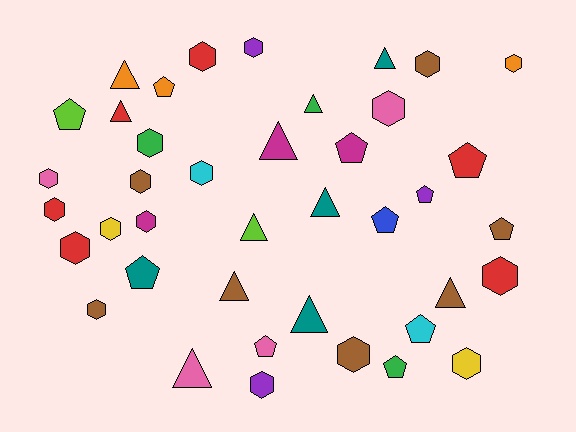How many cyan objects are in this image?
There are 2 cyan objects.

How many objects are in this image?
There are 40 objects.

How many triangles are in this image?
There are 11 triangles.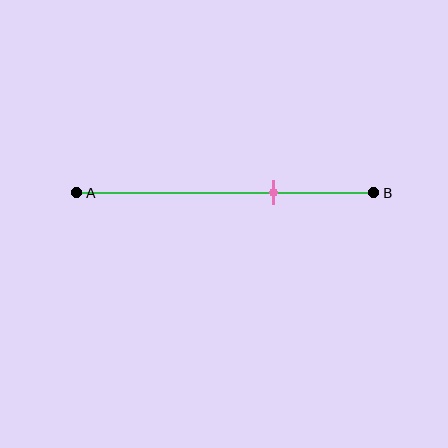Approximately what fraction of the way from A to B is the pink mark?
The pink mark is approximately 65% of the way from A to B.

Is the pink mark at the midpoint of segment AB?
No, the mark is at about 65% from A, not at the 50% midpoint.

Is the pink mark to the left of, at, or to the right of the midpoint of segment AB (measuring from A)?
The pink mark is to the right of the midpoint of segment AB.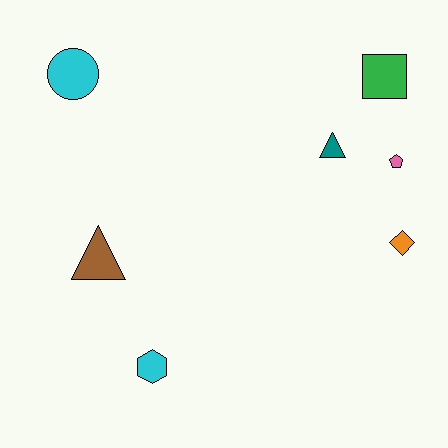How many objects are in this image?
There are 7 objects.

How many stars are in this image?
There are no stars.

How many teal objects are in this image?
There is 1 teal object.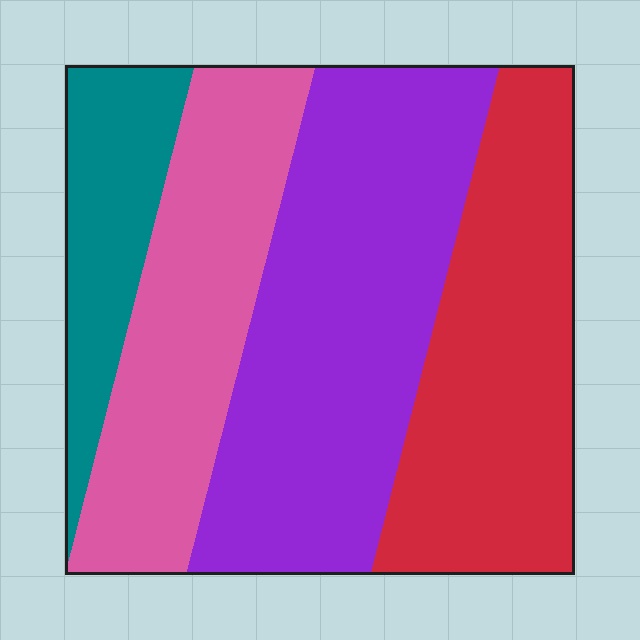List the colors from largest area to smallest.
From largest to smallest: purple, red, pink, teal.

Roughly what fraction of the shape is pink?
Pink covers 24% of the shape.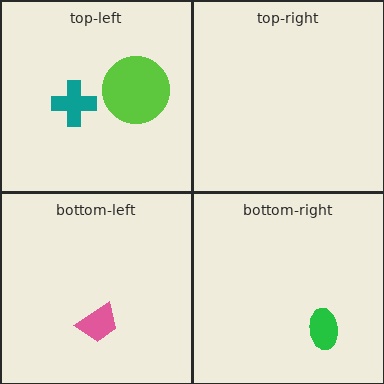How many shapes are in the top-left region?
2.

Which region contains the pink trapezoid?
The bottom-left region.